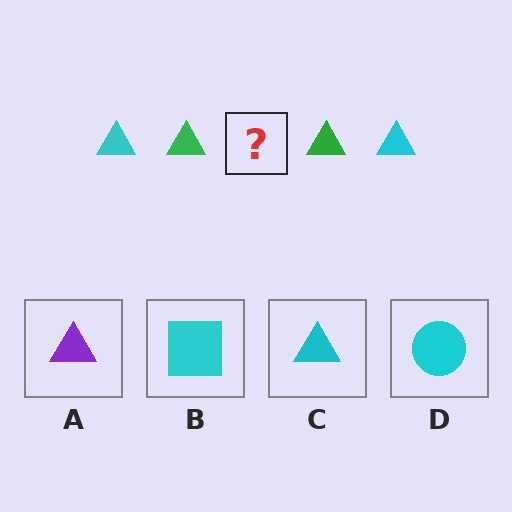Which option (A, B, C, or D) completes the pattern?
C.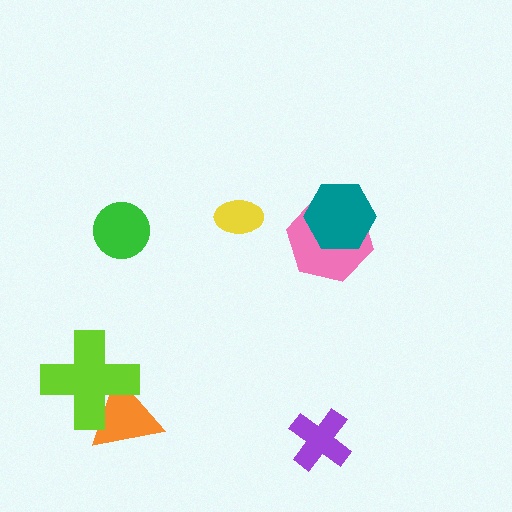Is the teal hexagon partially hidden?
No, no other shape covers it.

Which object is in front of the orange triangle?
The lime cross is in front of the orange triangle.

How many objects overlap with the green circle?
0 objects overlap with the green circle.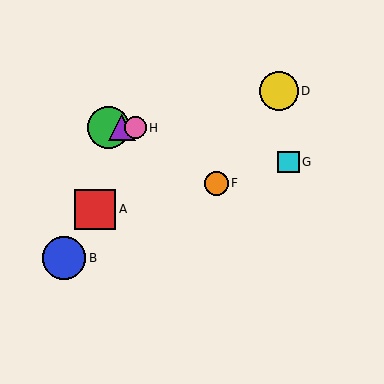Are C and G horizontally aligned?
No, C is at y≈128 and G is at y≈162.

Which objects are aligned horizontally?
Objects C, E, H are aligned horizontally.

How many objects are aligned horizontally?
3 objects (C, E, H) are aligned horizontally.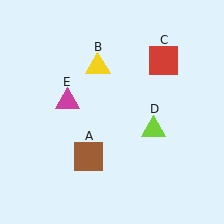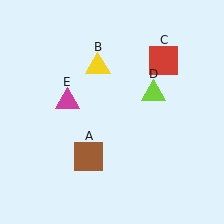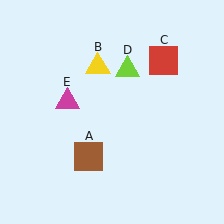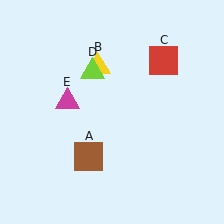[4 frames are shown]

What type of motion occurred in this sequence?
The lime triangle (object D) rotated counterclockwise around the center of the scene.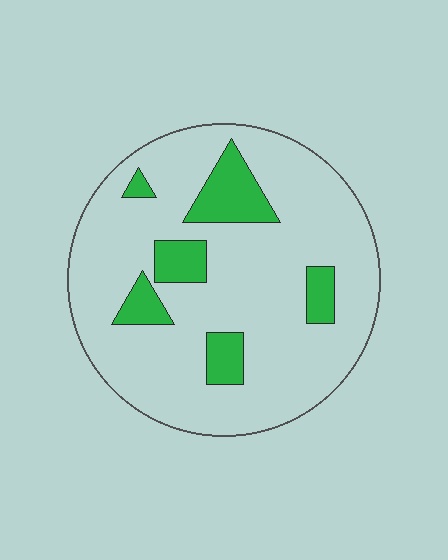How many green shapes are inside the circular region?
6.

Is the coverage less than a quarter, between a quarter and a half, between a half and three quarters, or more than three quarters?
Less than a quarter.